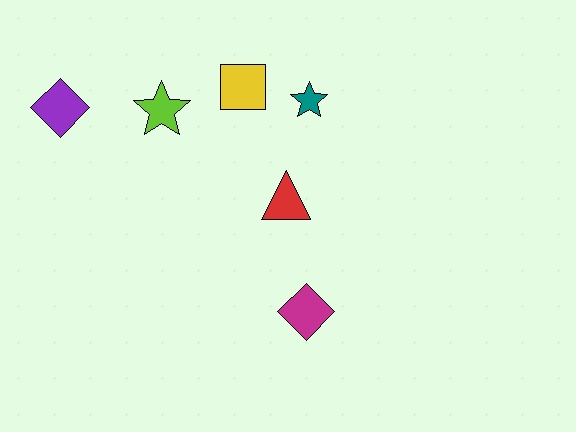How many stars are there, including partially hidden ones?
There are 2 stars.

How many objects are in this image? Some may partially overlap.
There are 6 objects.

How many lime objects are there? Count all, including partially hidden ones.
There is 1 lime object.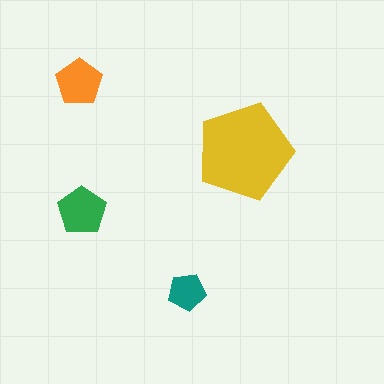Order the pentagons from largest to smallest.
the yellow one, the green one, the orange one, the teal one.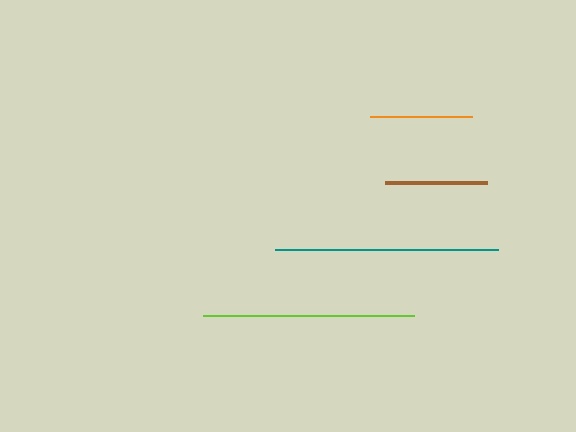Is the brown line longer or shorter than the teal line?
The teal line is longer than the brown line.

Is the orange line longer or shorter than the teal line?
The teal line is longer than the orange line.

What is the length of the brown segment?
The brown segment is approximately 102 pixels long.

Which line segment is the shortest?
The orange line is the shortest at approximately 101 pixels.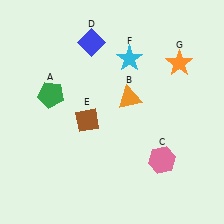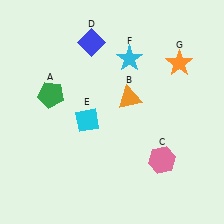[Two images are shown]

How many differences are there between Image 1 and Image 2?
There is 1 difference between the two images.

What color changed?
The diamond (E) changed from brown in Image 1 to cyan in Image 2.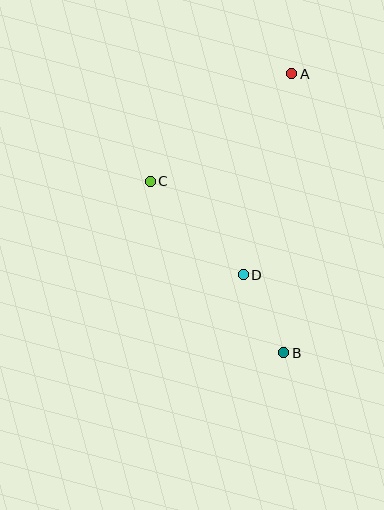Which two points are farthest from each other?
Points A and B are farthest from each other.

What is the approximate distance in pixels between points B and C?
The distance between B and C is approximately 217 pixels.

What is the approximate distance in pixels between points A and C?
The distance between A and C is approximately 178 pixels.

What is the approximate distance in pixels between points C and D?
The distance between C and D is approximately 132 pixels.